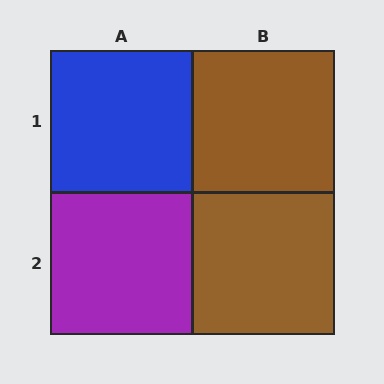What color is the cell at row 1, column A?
Blue.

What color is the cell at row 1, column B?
Brown.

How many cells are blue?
1 cell is blue.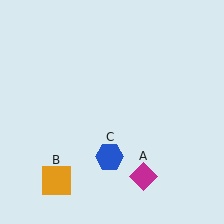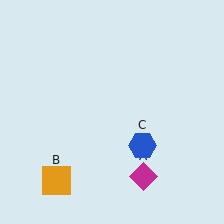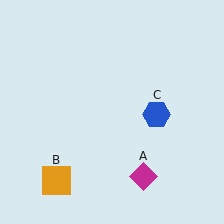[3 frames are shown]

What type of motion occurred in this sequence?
The blue hexagon (object C) rotated counterclockwise around the center of the scene.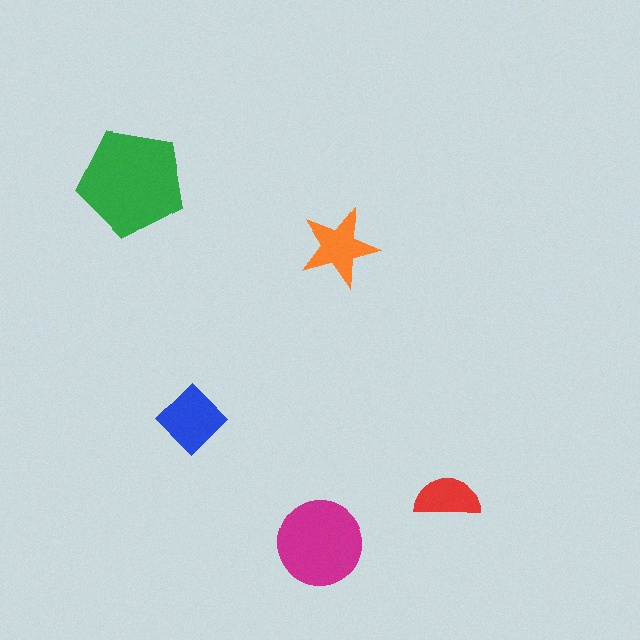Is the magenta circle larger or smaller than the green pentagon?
Smaller.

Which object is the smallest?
The red semicircle.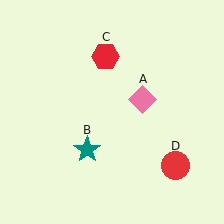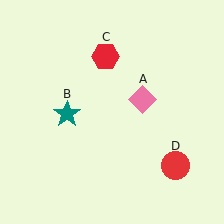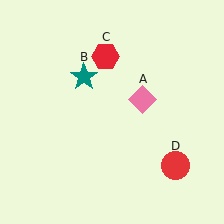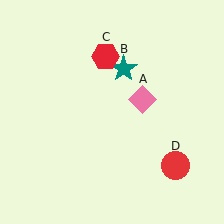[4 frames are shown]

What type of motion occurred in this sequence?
The teal star (object B) rotated clockwise around the center of the scene.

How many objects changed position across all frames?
1 object changed position: teal star (object B).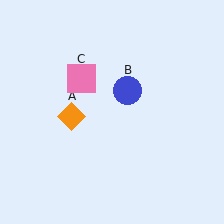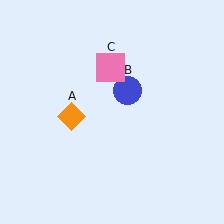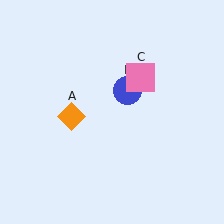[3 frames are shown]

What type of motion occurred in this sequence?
The pink square (object C) rotated clockwise around the center of the scene.